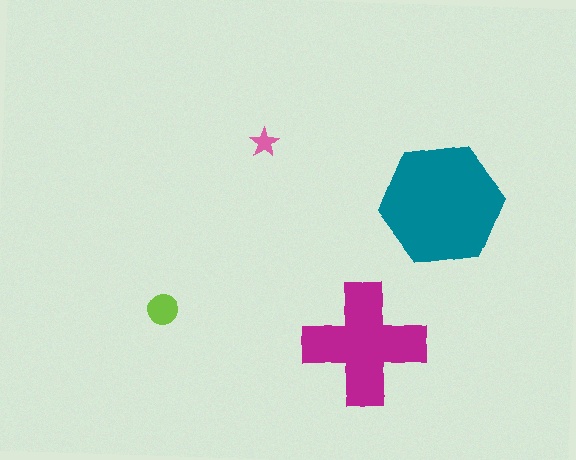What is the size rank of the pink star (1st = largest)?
4th.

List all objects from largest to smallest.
The teal hexagon, the magenta cross, the lime circle, the pink star.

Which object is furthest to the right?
The teal hexagon is rightmost.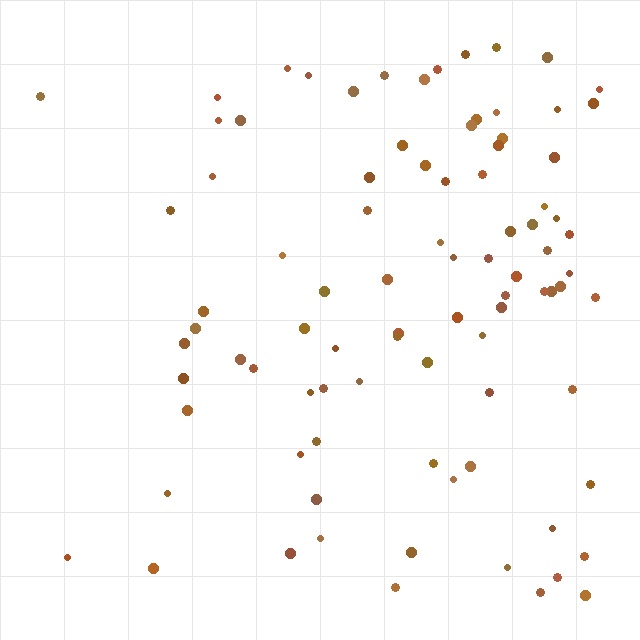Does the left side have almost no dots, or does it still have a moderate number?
Still a moderate number, just noticeably fewer than the right.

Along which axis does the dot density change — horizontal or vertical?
Horizontal.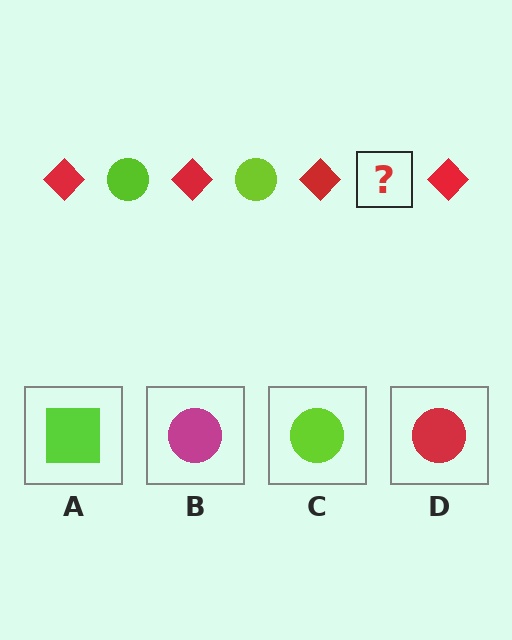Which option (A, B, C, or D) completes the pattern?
C.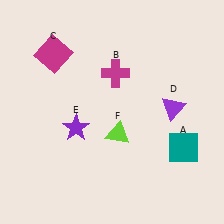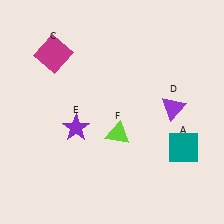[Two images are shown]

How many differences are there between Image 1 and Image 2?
There is 1 difference between the two images.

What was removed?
The magenta cross (B) was removed in Image 2.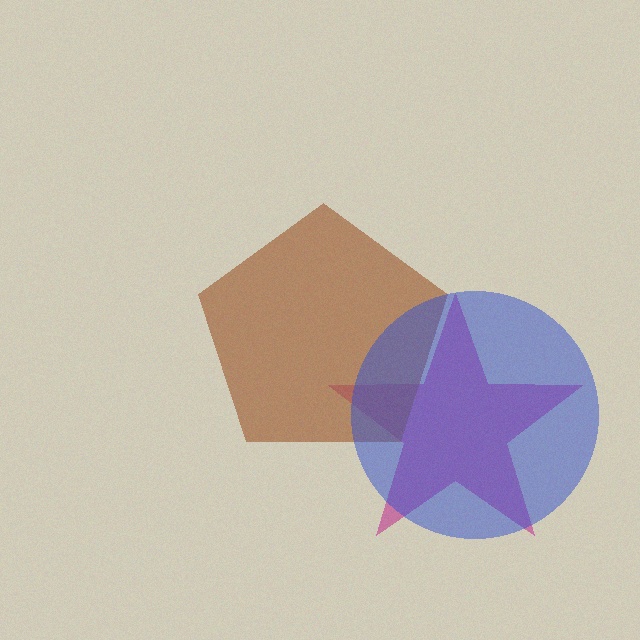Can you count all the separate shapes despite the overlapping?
Yes, there are 3 separate shapes.